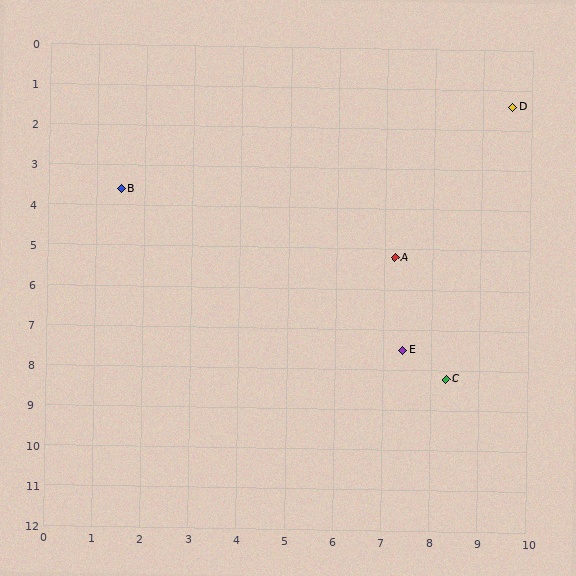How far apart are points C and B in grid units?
Points C and B are about 8.2 grid units apart.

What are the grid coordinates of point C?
Point C is at approximately (8.3, 8.2).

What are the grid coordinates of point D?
Point D is at approximately (9.6, 1.4).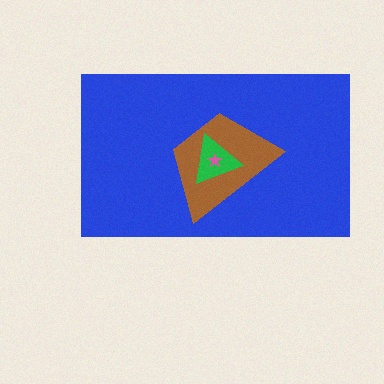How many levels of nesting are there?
4.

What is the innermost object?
The pink star.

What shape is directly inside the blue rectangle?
The brown trapezoid.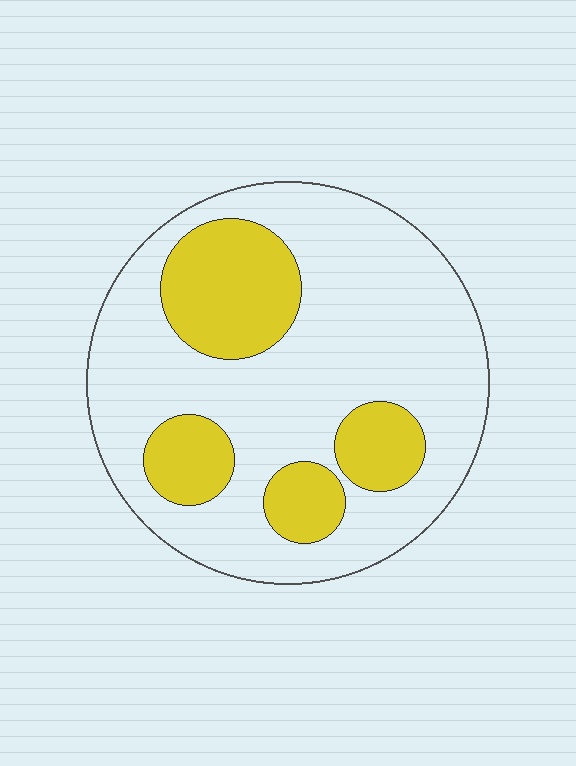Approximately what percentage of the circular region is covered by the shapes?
Approximately 25%.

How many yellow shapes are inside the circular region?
4.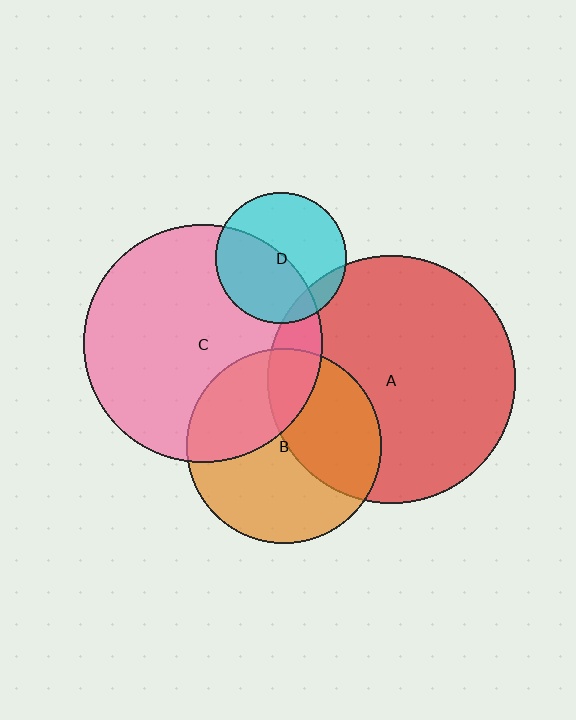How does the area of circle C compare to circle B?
Approximately 1.5 times.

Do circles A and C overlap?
Yes.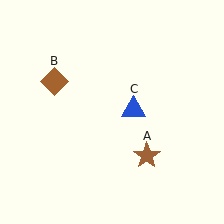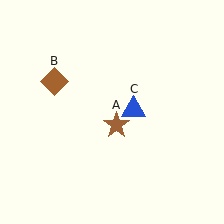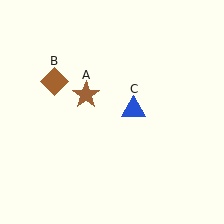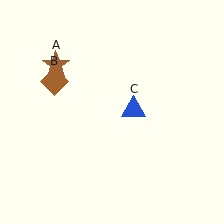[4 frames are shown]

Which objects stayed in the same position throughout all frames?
Brown diamond (object B) and blue triangle (object C) remained stationary.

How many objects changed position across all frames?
1 object changed position: brown star (object A).